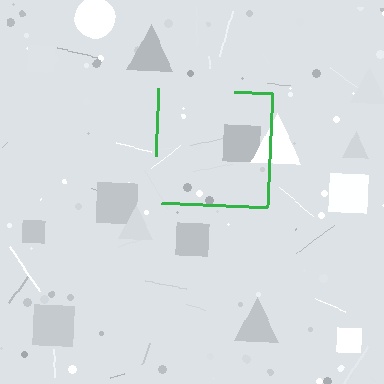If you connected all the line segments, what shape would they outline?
They would outline a square.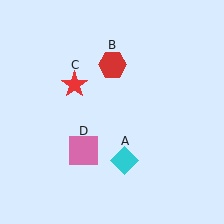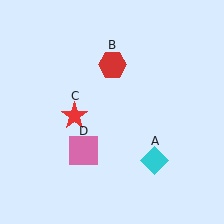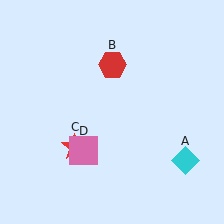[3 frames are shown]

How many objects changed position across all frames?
2 objects changed position: cyan diamond (object A), red star (object C).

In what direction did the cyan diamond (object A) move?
The cyan diamond (object A) moved right.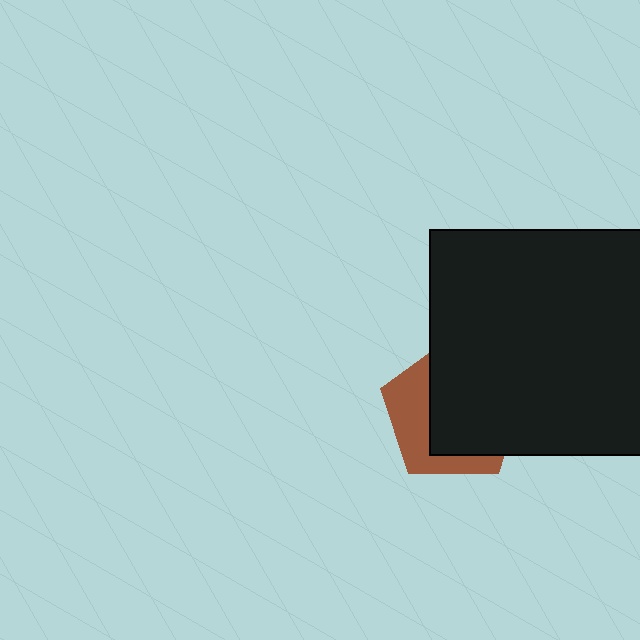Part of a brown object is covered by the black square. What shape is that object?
It is a pentagon.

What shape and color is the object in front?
The object in front is a black square.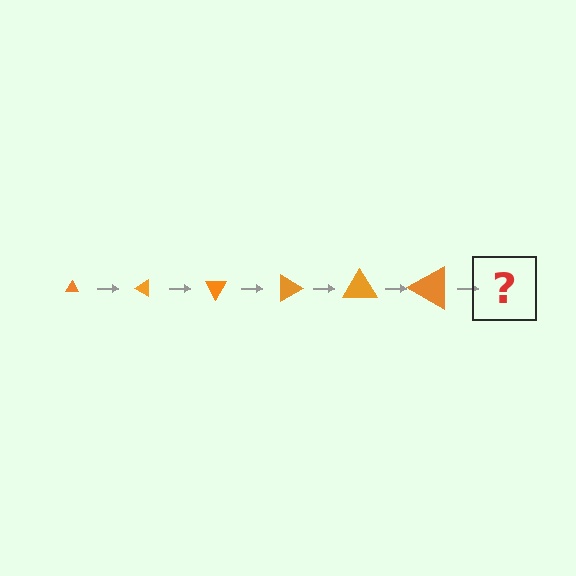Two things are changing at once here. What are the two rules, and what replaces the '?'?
The two rules are that the triangle grows larger each step and it rotates 30 degrees each step. The '?' should be a triangle, larger than the previous one and rotated 180 degrees from the start.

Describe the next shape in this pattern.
It should be a triangle, larger than the previous one and rotated 180 degrees from the start.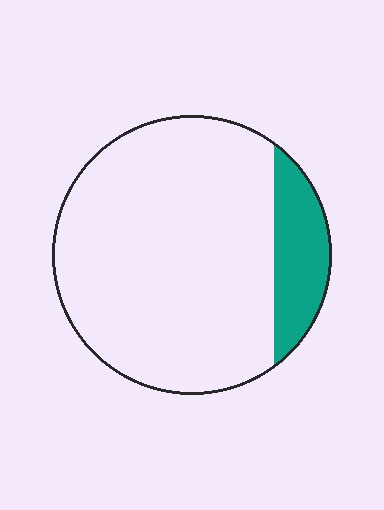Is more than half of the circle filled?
No.